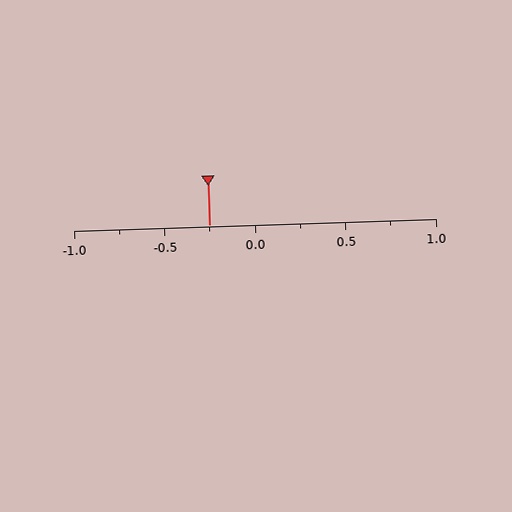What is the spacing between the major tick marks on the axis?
The major ticks are spaced 0.5 apart.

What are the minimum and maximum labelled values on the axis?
The axis runs from -1.0 to 1.0.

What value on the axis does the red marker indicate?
The marker indicates approximately -0.25.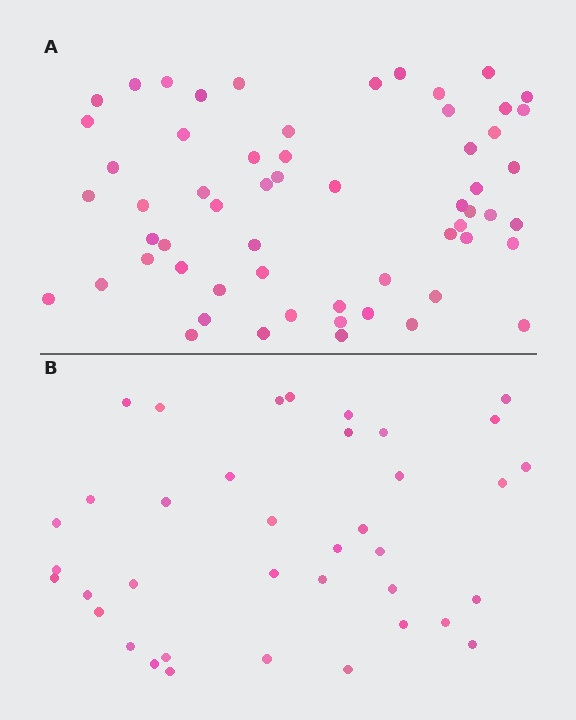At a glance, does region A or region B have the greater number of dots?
Region A (the top region) has more dots.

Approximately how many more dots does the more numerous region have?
Region A has approximately 20 more dots than region B.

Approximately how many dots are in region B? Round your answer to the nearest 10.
About 40 dots. (The exact count is 38, which rounds to 40.)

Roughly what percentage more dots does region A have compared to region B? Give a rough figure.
About 55% more.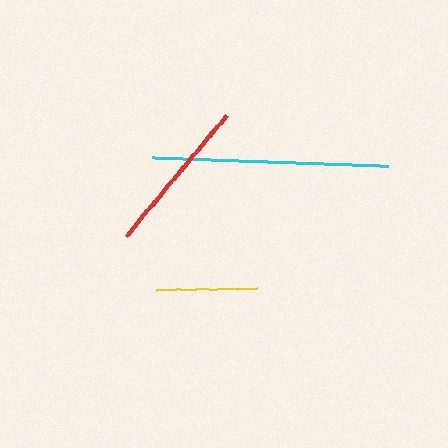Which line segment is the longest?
The cyan line is the longest at approximately 236 pixels.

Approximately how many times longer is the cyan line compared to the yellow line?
The cyan line is approximately 2.3 times the length of the yellow line.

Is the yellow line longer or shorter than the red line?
The red line is longer than the yellow line.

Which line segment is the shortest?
The yellow line is the shortest at approximately 102 pixels.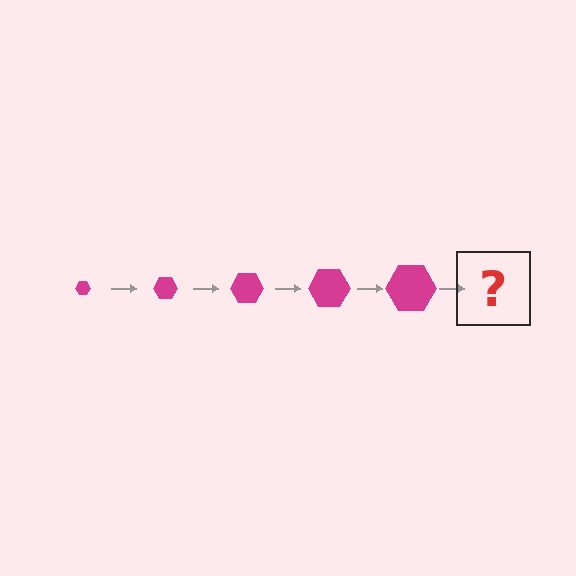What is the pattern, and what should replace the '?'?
The pattern is that the hexagon gets progressively larger each step. The '?' should be a magenta hexagon, larger than the previous one.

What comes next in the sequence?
The next element should be a magenta hexagon, larger than the previous one.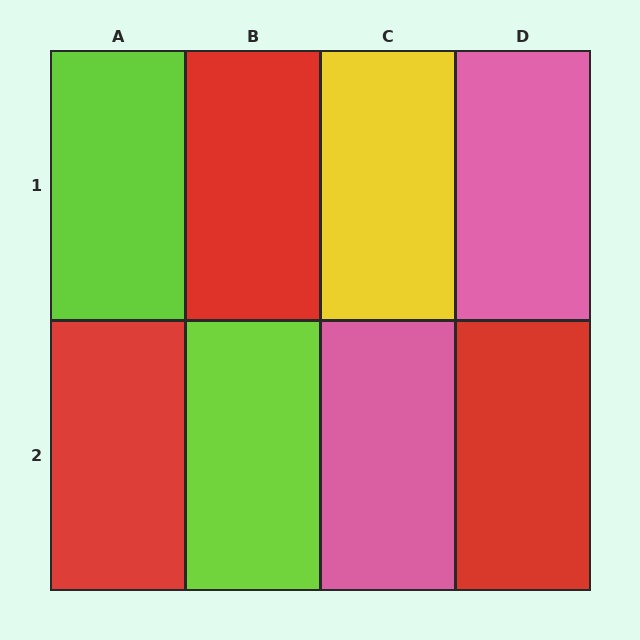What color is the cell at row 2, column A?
Red.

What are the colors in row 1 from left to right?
Lime, red, yellow, pink.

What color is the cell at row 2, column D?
Red.